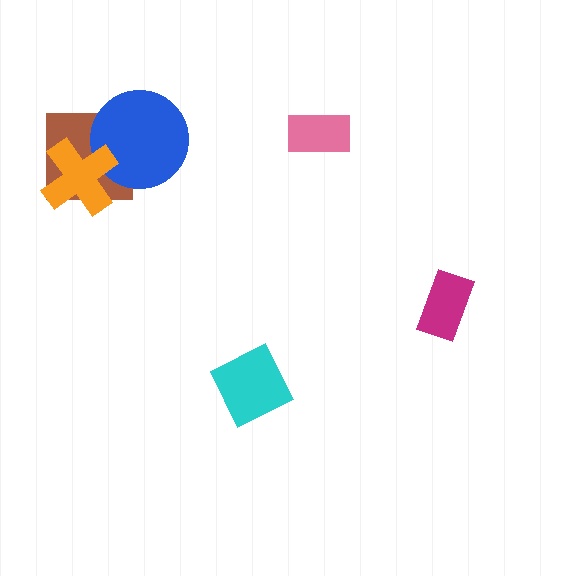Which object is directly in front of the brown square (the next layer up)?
The blue circle is directly in front of the brown square.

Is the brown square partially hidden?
Yes, it is partially covered by another shape.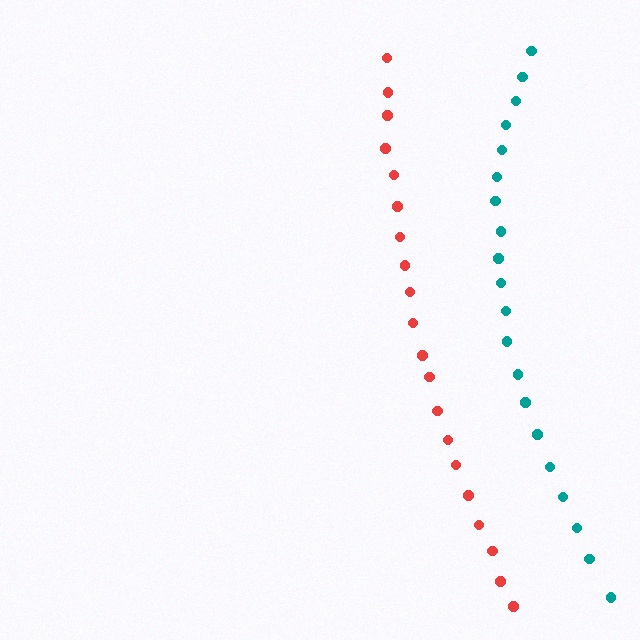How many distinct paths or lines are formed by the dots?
There are 2 distinct paths.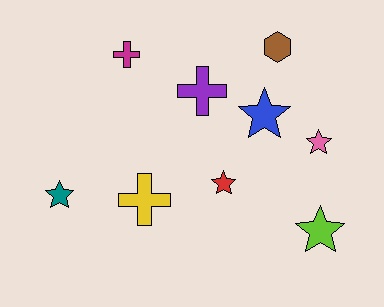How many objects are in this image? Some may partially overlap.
There are 9 objects.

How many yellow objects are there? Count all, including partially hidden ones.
There is 1 yellow object.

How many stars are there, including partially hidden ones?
There are 5 stars.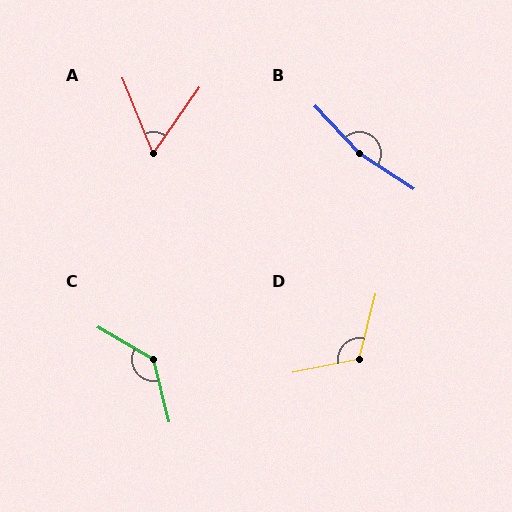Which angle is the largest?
B, at approximately 166 degrees.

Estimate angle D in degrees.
Approximately 115 degrees.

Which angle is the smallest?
A, at approximately 57 degrees.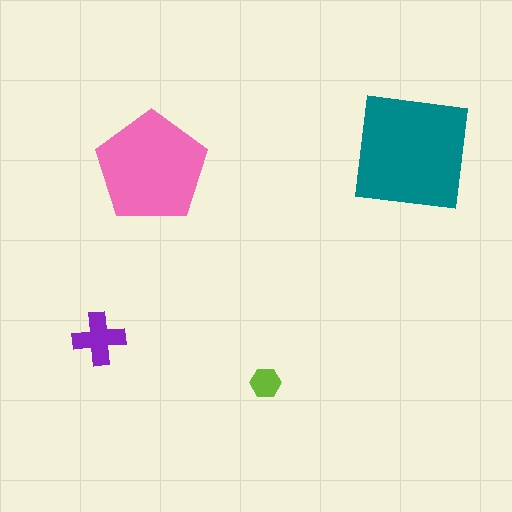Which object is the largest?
The teal square.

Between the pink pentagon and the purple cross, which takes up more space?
The pink pentagon.